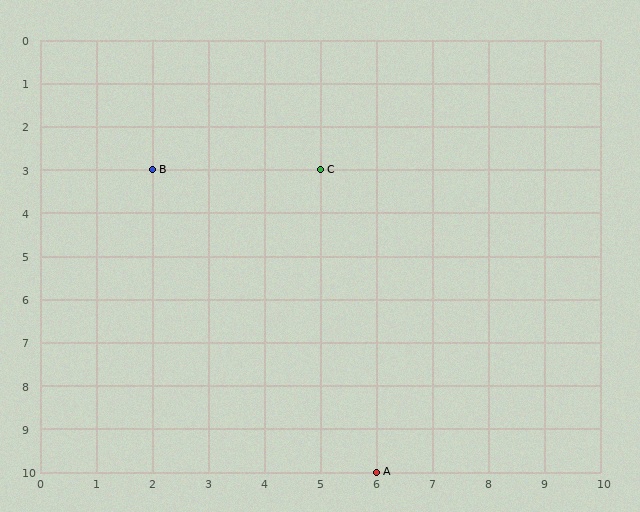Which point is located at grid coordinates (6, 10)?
Point A is at (6, 10).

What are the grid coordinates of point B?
Point B is at grid coordinates (2, 3).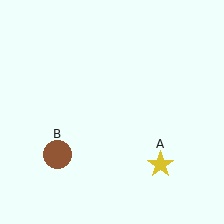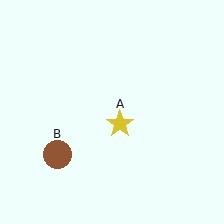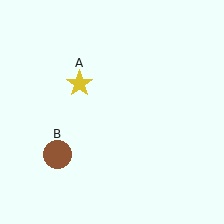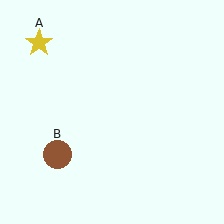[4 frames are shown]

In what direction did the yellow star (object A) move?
The yellow star (object A) moved up and to the left.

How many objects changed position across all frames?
1 object changed position: yellow star (object A).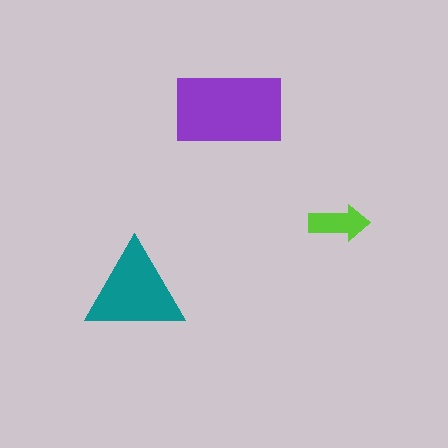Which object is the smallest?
The lime arrow.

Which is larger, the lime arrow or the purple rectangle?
The purple rectangle.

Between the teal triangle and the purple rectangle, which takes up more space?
The purple rectangle.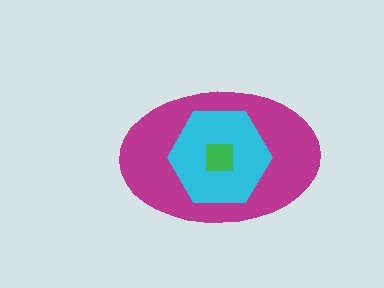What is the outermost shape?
The magenta ellipse.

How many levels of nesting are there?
3.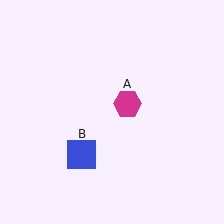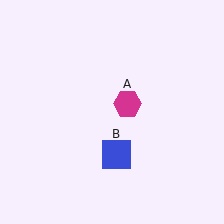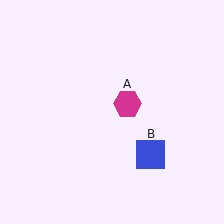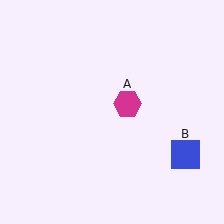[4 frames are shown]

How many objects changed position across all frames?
1 object changed position: blue square (object B).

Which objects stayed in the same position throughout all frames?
Magenta hexagon (object A) remained stationary.